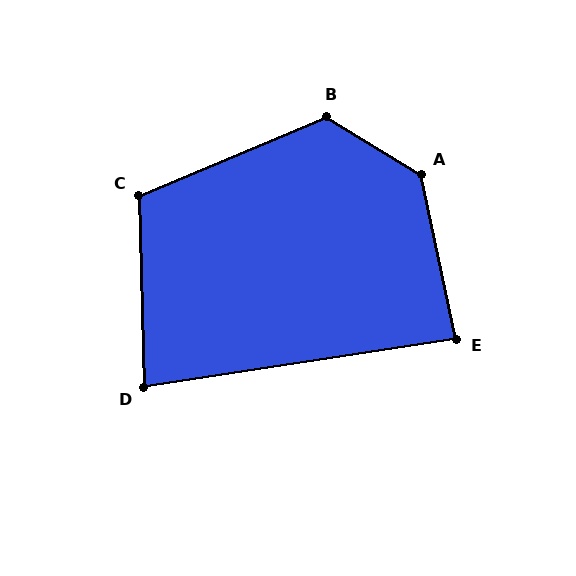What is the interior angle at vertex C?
Approximately 111 degrees (obtuse).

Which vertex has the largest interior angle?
A, at approximately 133 degrees.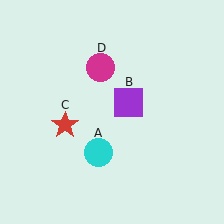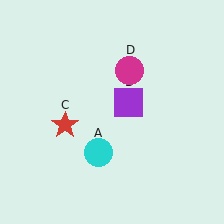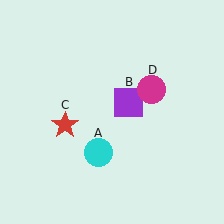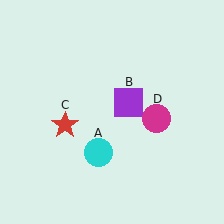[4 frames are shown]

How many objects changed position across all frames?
1 object changed position: magenta circle (object D).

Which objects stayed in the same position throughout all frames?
Cyan circle (object A) and purple square (object B) and red star (object C) remained stationary.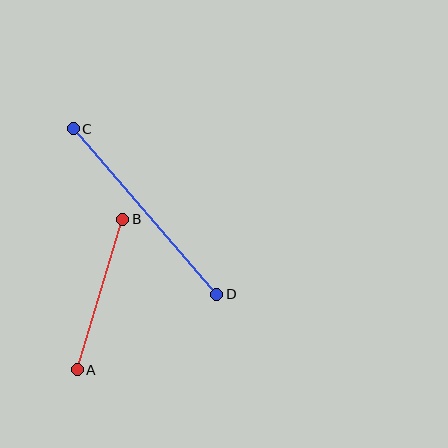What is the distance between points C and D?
The distance is approximately 219 pixels.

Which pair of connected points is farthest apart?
Points C and D are farthest apart.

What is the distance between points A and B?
The distance is approximately 157 pixels.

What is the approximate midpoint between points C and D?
The midpoint is at approximately (145, 211) pixels.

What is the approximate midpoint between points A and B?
The midpoint is at approximately (100, 295) pixels.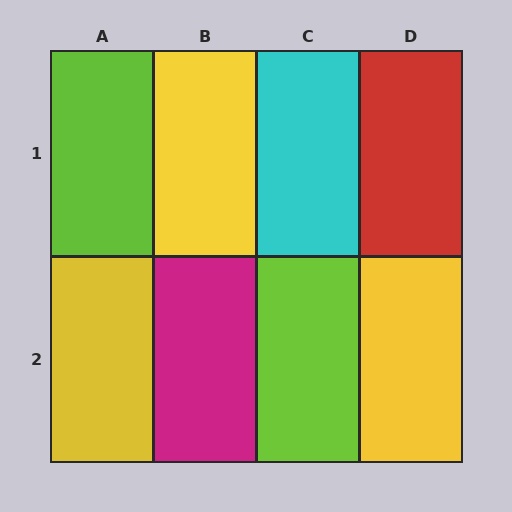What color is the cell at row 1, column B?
Yellow.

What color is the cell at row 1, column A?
Lime.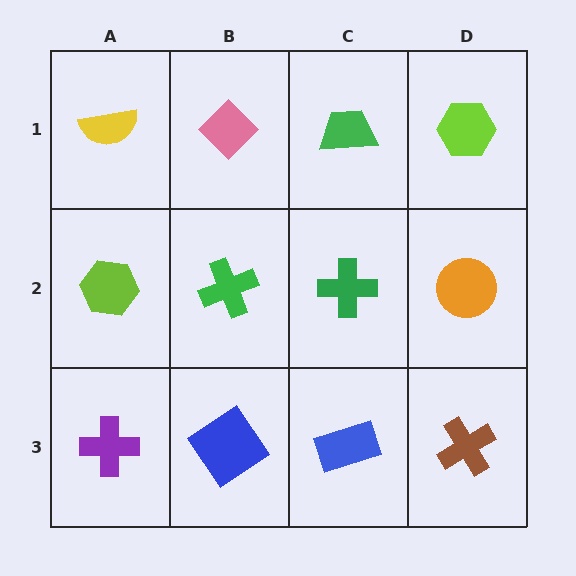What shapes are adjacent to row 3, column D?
An orange circle (row 2, column D), a blue rectangle (row 3, column C).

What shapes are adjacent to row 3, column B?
A green cross (row 2, column B), a purple cross (row 3, column A), a blue rectangle (row 3, column C).